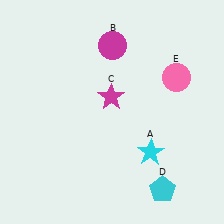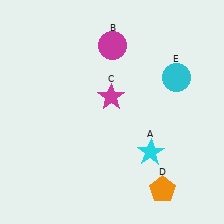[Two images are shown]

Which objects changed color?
D changed from cyan to orange. E changed from pink to cyan.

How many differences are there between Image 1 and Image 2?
There are 2 differences between the two images.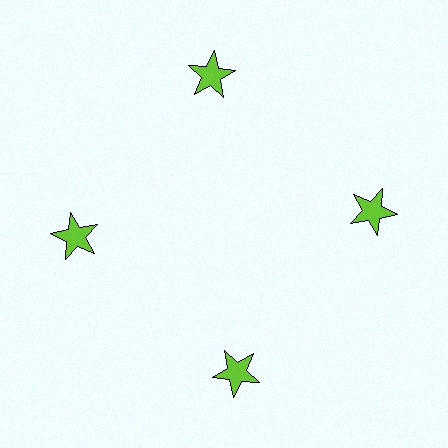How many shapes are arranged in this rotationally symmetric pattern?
There are 4 shapes, arranged in 4 groups of 1.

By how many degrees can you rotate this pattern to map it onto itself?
The pattern maps onto itself every 90 degrees of rotation.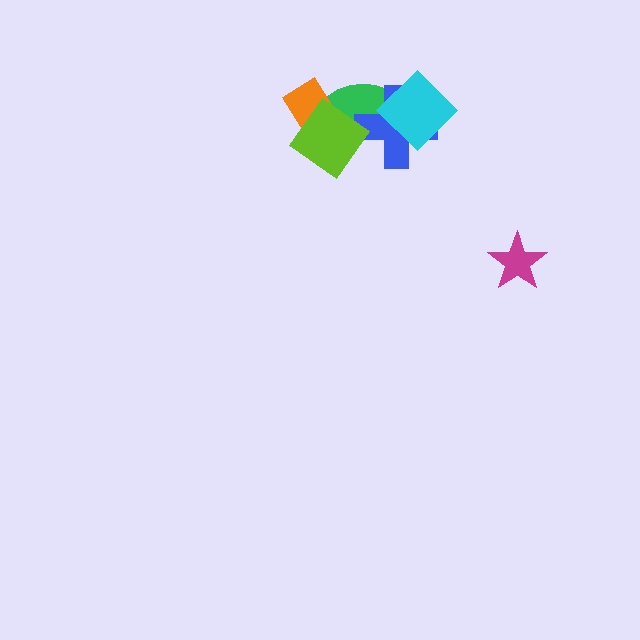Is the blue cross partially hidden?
Yes, it is partially covered by another shape.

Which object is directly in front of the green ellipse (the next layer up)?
The blue cross is directly in front of the green ellipse.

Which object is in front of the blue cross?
The cyan diamond is in front of the blue cross.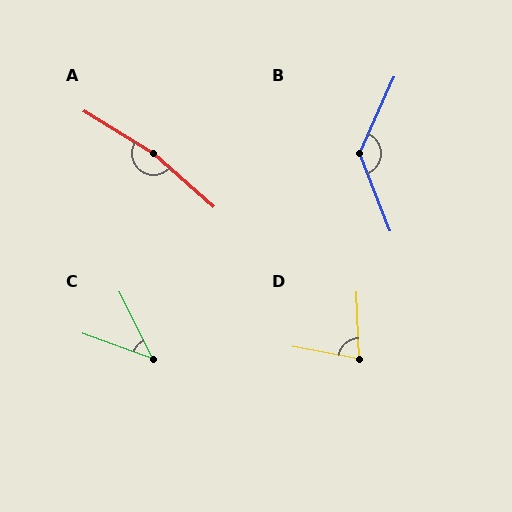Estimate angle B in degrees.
Approximately 134 degrees.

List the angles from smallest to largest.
C (44°), D (77°), B (134°), A (170°).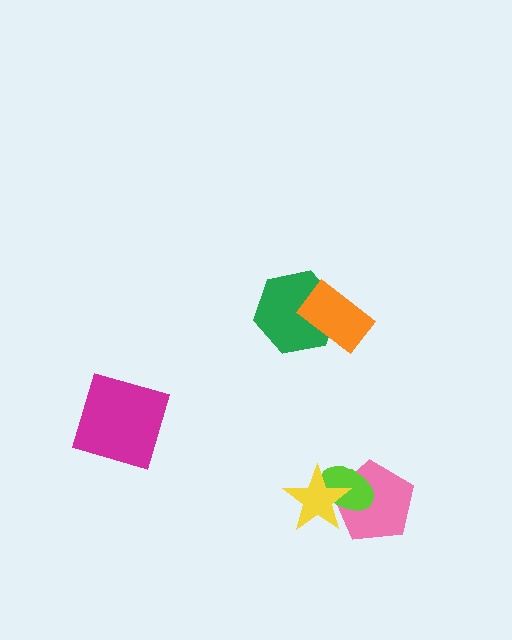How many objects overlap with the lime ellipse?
2 objects overlap with the lime ellipse.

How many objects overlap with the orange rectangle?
1 object overlaps with the orange rectangle.